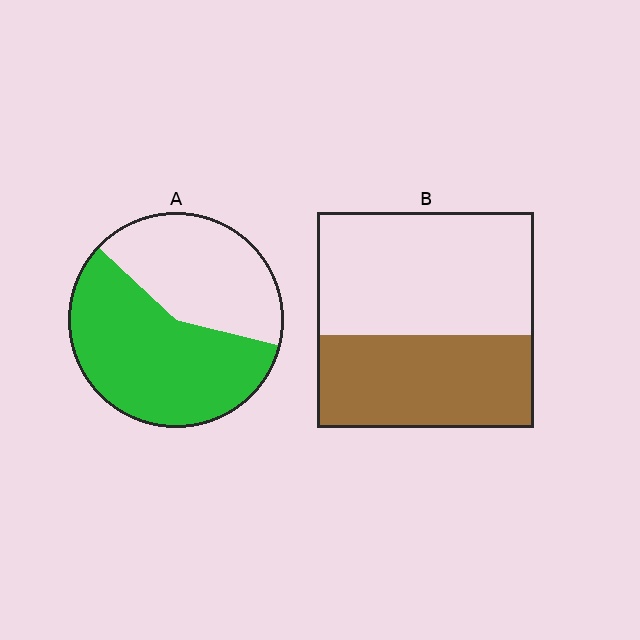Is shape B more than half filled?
No.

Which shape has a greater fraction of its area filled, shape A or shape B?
Shape A.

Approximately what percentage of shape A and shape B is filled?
A is approximately 60% and B is approximately 45%.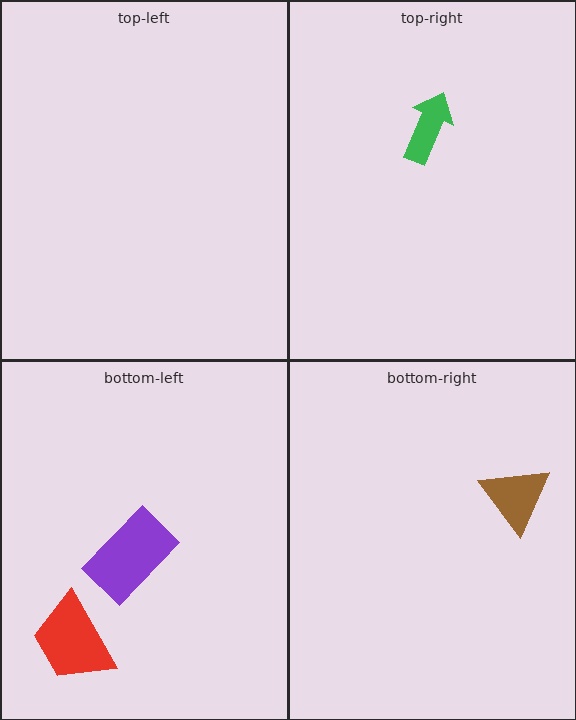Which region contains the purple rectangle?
The bottom-left region.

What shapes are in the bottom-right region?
The brown triangle.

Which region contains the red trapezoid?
The bottom-left region.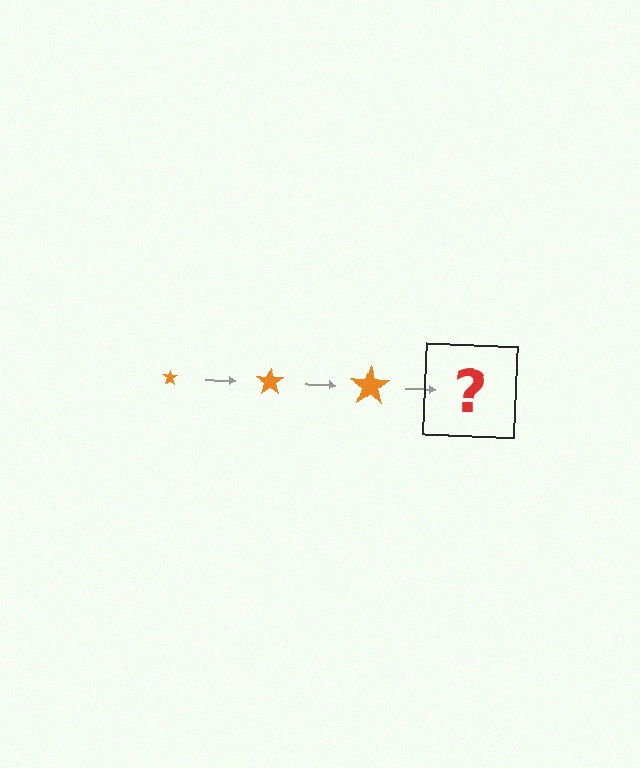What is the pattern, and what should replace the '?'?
The pattern is that the star gets progressively larger each step. The '?' should be an orange star, larger than the previous one.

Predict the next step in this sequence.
The next step is an orange star, larger than the previous one.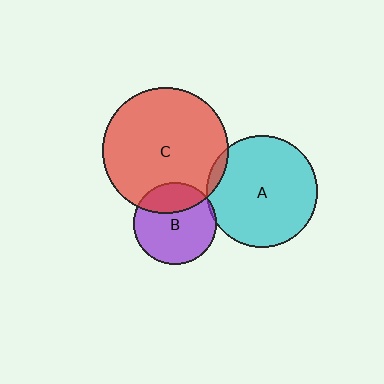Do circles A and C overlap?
Yes.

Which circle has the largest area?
Circle C (red).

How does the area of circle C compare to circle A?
Approximately 1.3 times.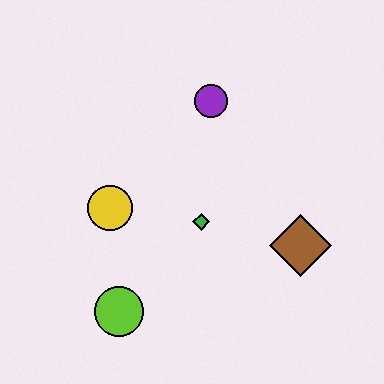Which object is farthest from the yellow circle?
The brown diamond is farthest from the yellow circle.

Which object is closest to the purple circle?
The green diamond is closest to the purple circle.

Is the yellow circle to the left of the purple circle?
Yes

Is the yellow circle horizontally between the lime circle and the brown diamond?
No